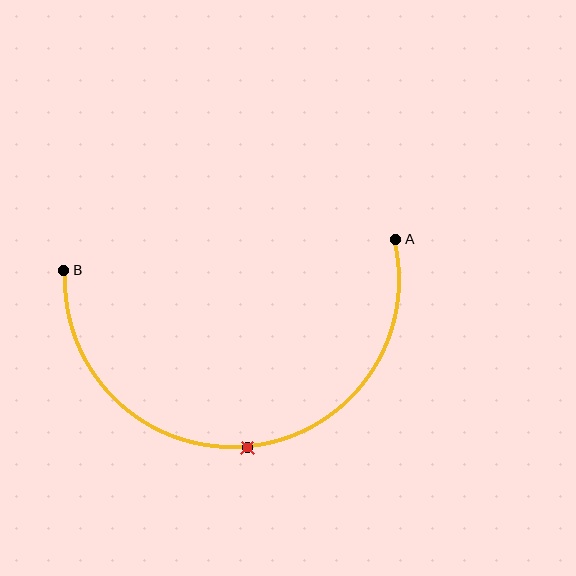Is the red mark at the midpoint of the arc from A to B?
Yes. The red mark lies on the arc at equal arc-length from both A and B — it is the arc midpoint.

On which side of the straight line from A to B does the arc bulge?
The arc bulges below the straight line connecting A and B.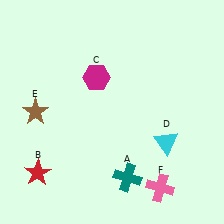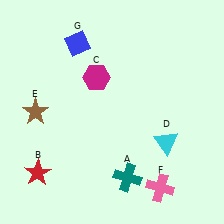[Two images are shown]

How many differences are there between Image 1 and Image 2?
There is 1 difference between the two images.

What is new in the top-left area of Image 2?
A blue diamond (G) was added in the top-left area of Image 2.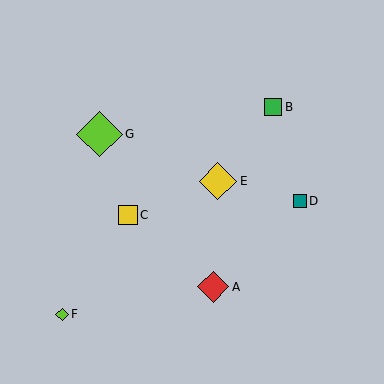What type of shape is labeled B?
Shape B is a green square.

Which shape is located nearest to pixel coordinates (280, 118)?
The green square (labeled B) at (273, 107) is nearest to that location.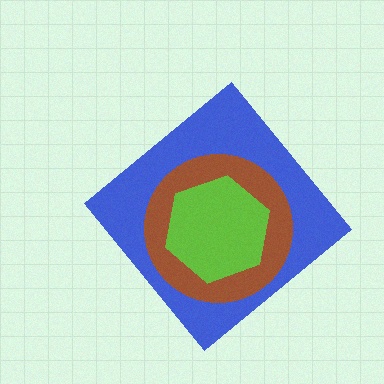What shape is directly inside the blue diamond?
The brown circle.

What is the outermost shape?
The blue diamond.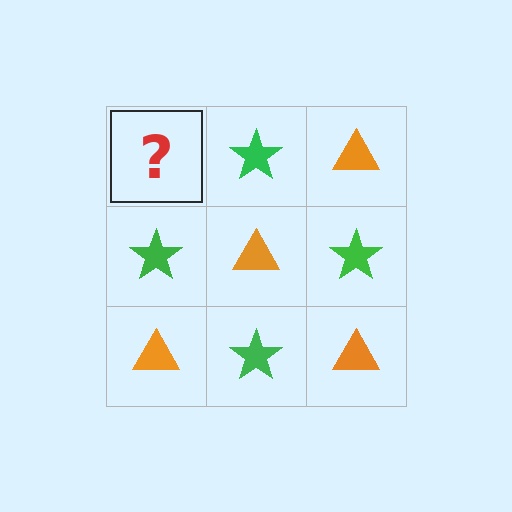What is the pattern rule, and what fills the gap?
The rule is that it alternates orange triangle and green star in a checkerboard pattern. The gap should be filled with an orange triangle.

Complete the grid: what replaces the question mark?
The question mark should be replaced with an orange triangle.